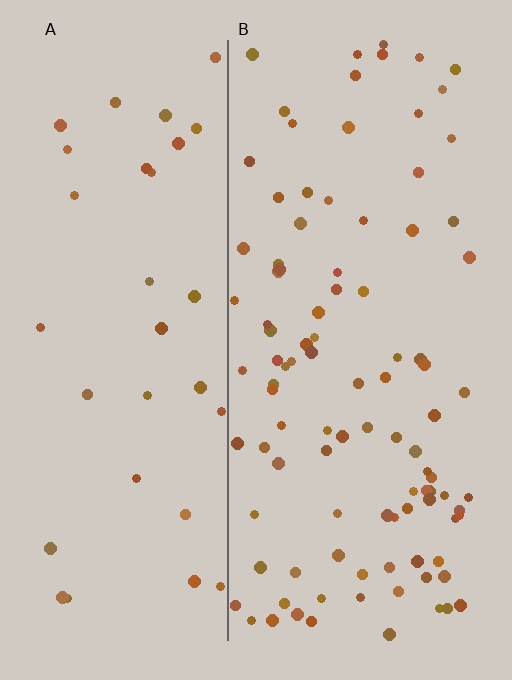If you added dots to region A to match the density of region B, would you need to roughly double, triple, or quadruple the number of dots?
Approximately triple.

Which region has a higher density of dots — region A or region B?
B (the right).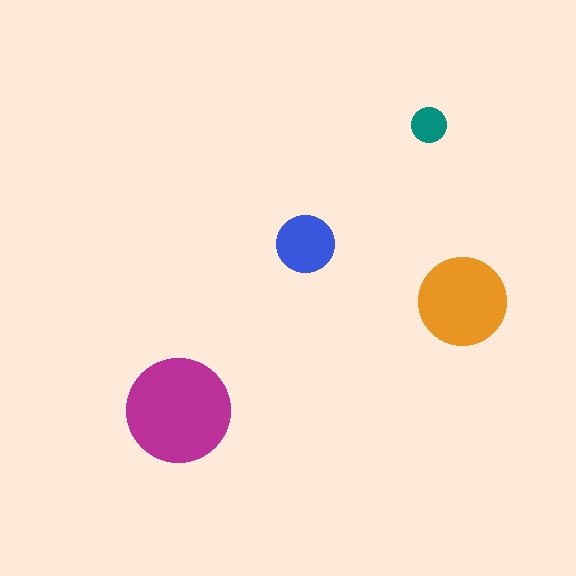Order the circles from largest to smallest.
the magenta one, the orange one, the blue one, the teal one.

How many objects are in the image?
There are 4 objects in the image.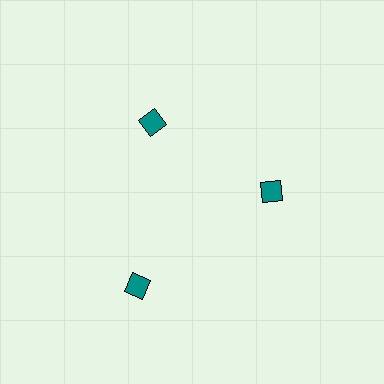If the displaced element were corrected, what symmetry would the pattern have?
It would have 3-fold rotational symmetry — the pattern would map onto itself every 120 degrees.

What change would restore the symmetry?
The symmetry would be restored by moving it inward, back onto the ring so that all 3 diamonds sit at equal angles and equal distance from the center.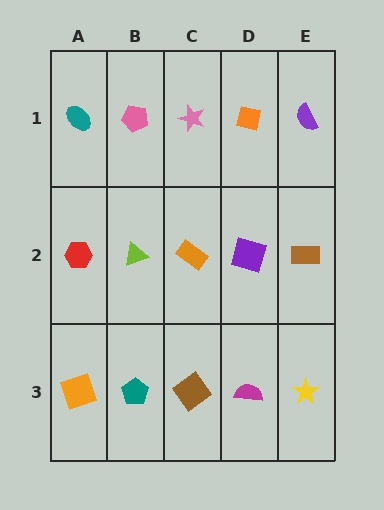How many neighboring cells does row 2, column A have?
3.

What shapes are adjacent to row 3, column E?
A brown rectangle (row 2, column E), a magenta semicircle (row 3, column D).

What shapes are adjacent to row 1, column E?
A brown rectangle (row 2, column E), an orange square (row 1, column D).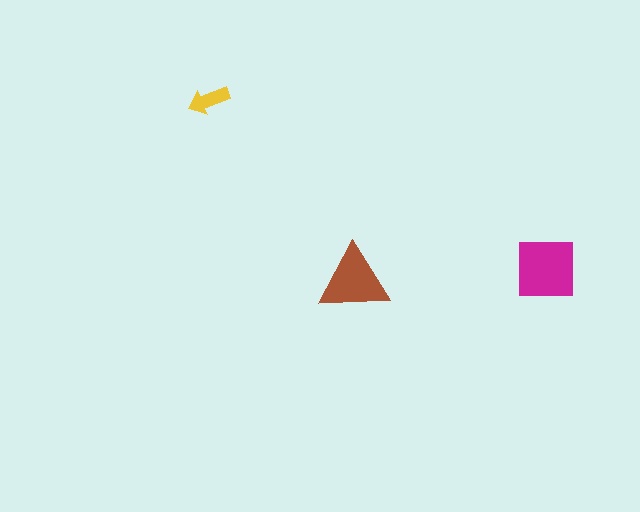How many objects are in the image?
There are 3 objects in the image.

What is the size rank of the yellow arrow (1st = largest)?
3rd.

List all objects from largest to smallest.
The magenta square, the brown triangle, the yellow arrow.